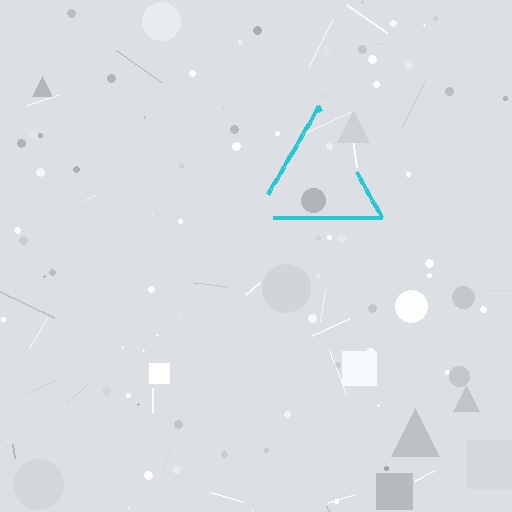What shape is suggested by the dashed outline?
The dashed outline suggests a triangle.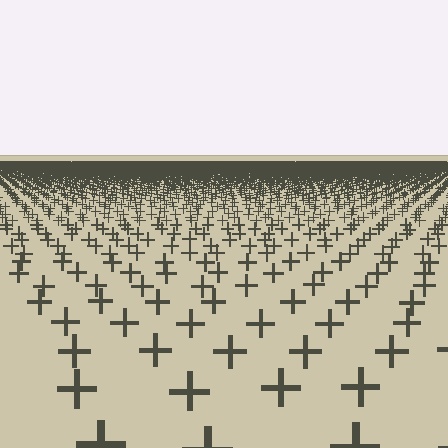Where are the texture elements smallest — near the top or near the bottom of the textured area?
Near the top.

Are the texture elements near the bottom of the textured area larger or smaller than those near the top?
Larger. Near the bottom, elements are closer to the viewer and appear at a bigger on-screen size.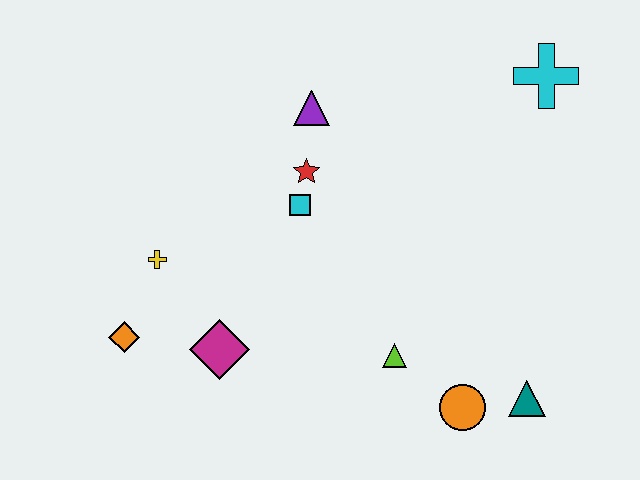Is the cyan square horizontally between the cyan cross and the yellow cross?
Yes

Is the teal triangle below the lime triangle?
Yes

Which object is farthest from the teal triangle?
The orange diamond is farthest from the teal triangle.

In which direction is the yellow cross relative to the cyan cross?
The yellow cross is to the left of the cyan cross.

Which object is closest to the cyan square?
The red star is closest to the cyan square.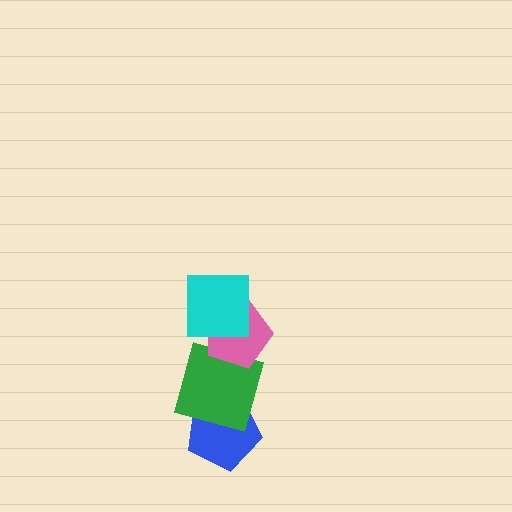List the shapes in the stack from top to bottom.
From top to bottom: the cyan square, the pink pentagon, the green square, the blue pentagon.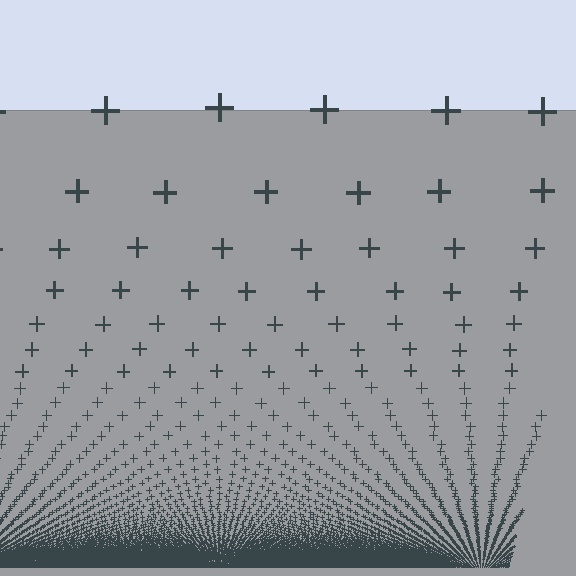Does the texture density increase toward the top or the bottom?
Density increases toward the bottom.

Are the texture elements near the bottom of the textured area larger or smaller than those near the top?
Smaller. The gradient is inverted — elements near the bottom are smaller and denser.